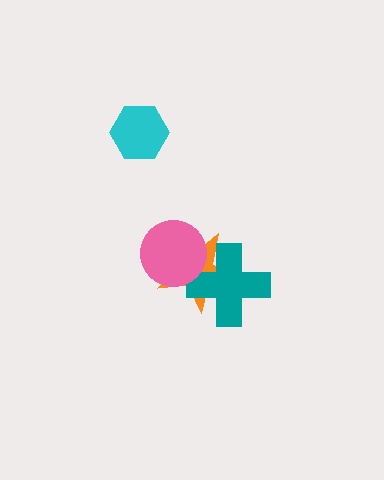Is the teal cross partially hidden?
Yes, it is partially covered by another shape.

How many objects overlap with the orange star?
2 objects overlap with the orange star.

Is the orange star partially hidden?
Yes, it is partially covered by another shape.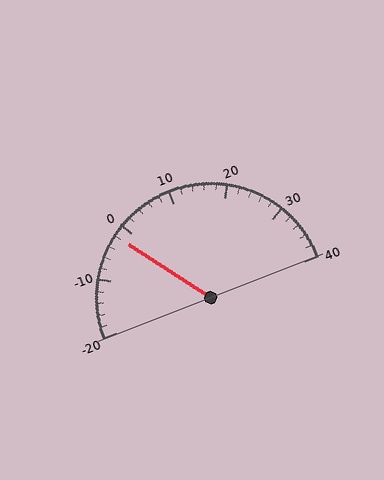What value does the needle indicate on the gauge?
The needle indicates approximately -2.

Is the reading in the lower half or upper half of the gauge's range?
The reading is in the lower half of the range (-20 to 40).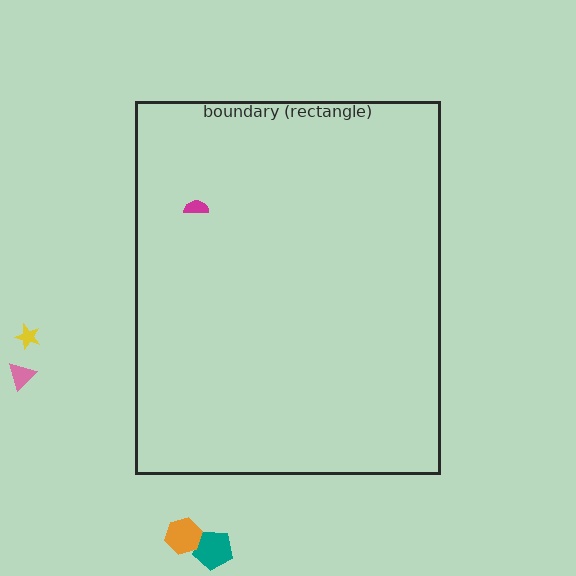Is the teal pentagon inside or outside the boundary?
Outside.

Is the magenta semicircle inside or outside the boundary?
Inside.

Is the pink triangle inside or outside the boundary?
Outside.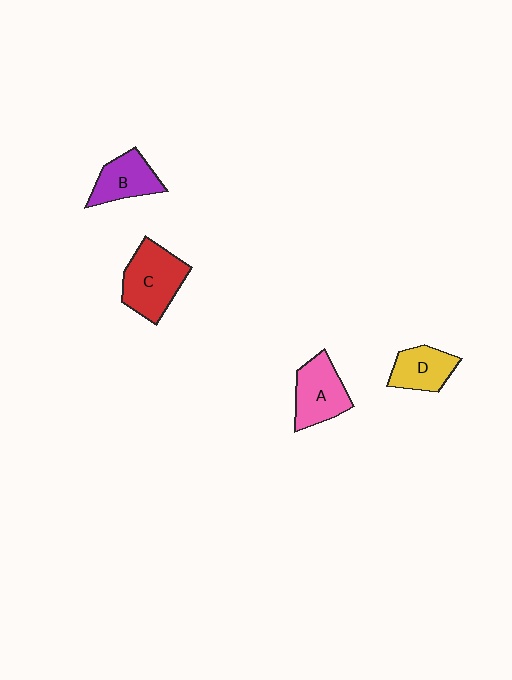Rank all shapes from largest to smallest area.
From largest to smallest: C (red), A (pink), B (purple), D (yellow).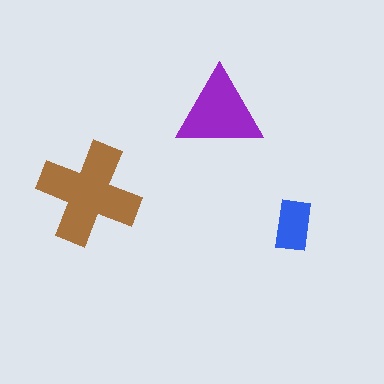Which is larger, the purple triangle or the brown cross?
The brown cross.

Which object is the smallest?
The blue rectangle.